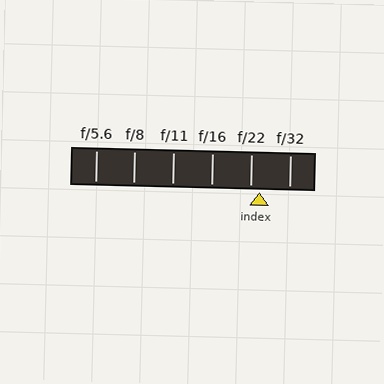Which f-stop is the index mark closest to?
The index mark is closest to f/22.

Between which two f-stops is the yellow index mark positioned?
The index mark is between f/22 and f/32.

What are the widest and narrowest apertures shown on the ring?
The widest aperture shown is f/5.6 and the narrowest is f/32.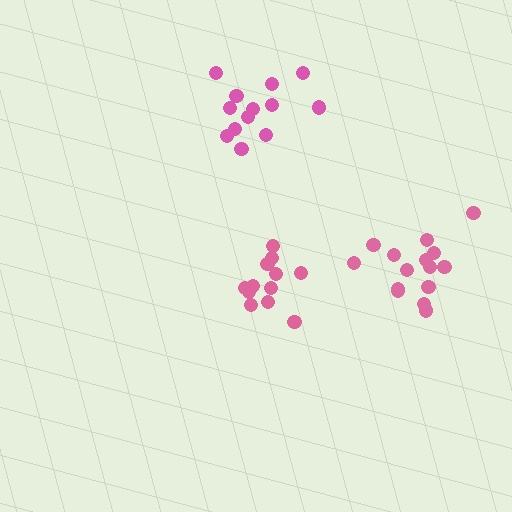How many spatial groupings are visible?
There are 3 spatial groupings.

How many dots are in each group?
Group 1: 15 dots, Group 2: 12 dots, Group 3: 13 dots (40 total).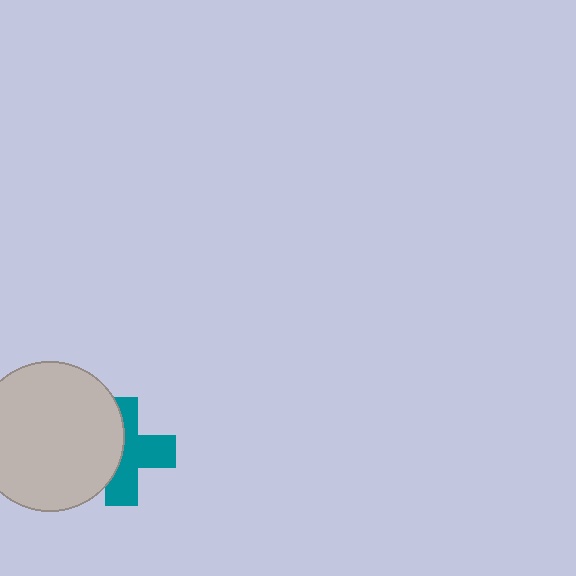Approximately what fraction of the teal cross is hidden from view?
Roughly 43% of the teal cross is hidden behind the light gray circle.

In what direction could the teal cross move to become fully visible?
The teal cross could move right. That would shift it out from behind the light gray circle entirely.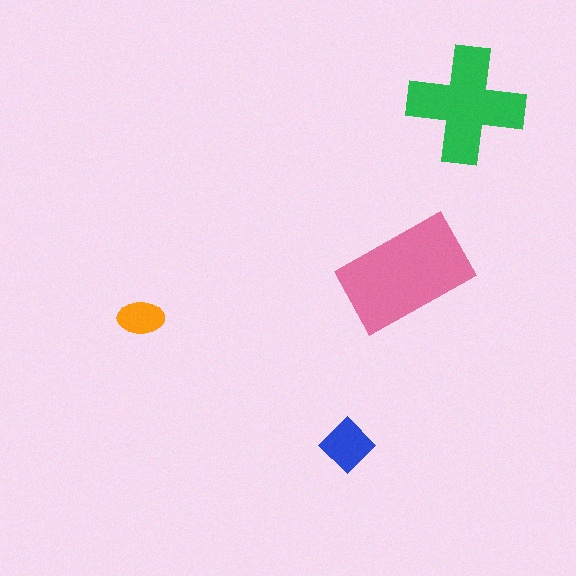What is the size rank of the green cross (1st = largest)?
2nd.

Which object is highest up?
The green cross is topmost.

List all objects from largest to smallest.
The pink rectangle, the green cross, the blue diamond, the orange ellipse.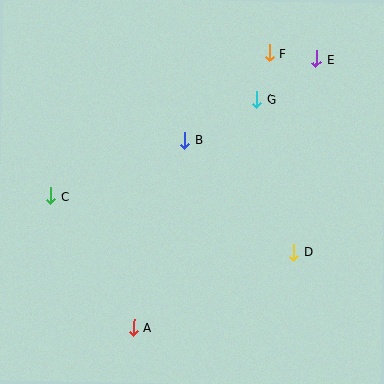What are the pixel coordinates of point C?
Point C is at (51, 196).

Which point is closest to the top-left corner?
Point C is closest to the top-left corner.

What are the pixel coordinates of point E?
Point E is at (316, 59).